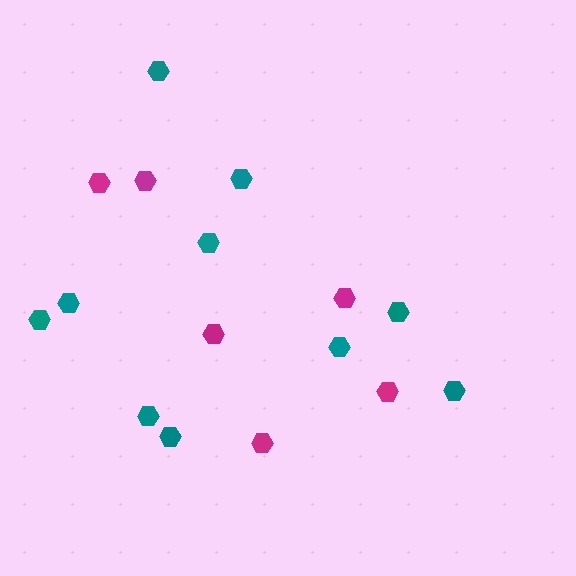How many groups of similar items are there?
There are 2 groups: one group of teal hexagons (10) and one group of magenta hexagons (6).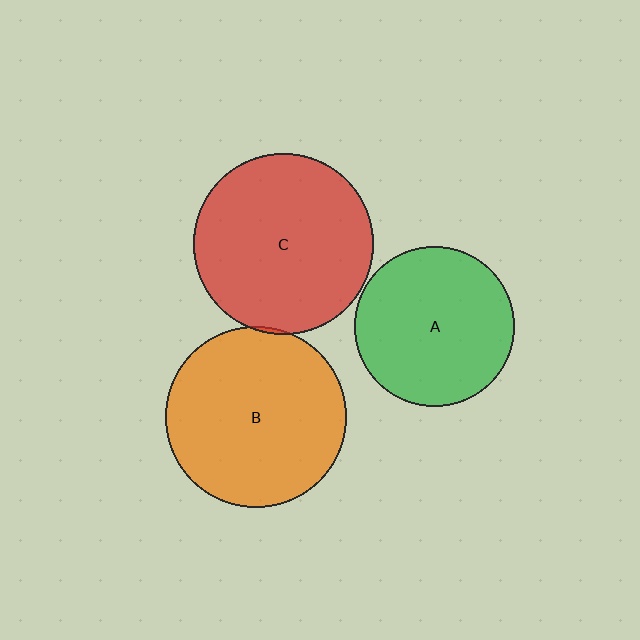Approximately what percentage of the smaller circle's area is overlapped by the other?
Approximately 5%.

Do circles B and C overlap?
Yes.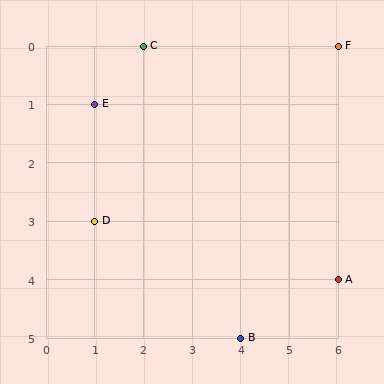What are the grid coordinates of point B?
Point B is at grid coordinates (4, 5).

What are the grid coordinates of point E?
Point E is at grid coordinates (1, 1).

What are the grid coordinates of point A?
Point A is at grid coordinates (6, 4).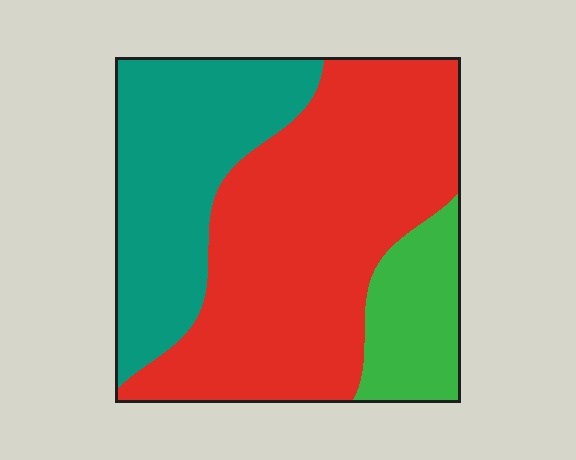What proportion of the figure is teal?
Teal takes up between a quarter and a half of the figure.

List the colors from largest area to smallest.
From largest to smallest: red, teal, green.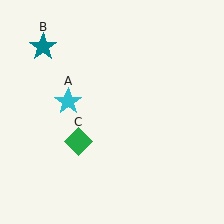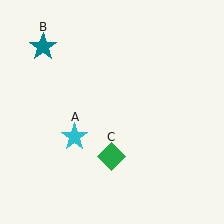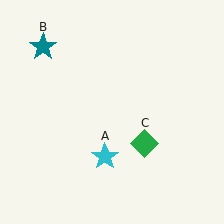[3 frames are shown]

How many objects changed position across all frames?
2 objects changed position: cyan star (object A), green diamond (object C).